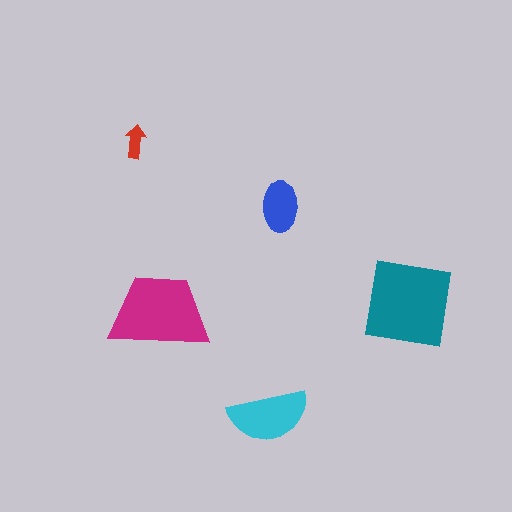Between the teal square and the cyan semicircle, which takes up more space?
The teal square.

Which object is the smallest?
The red arrow.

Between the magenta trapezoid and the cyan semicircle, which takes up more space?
The magenta trapezoid.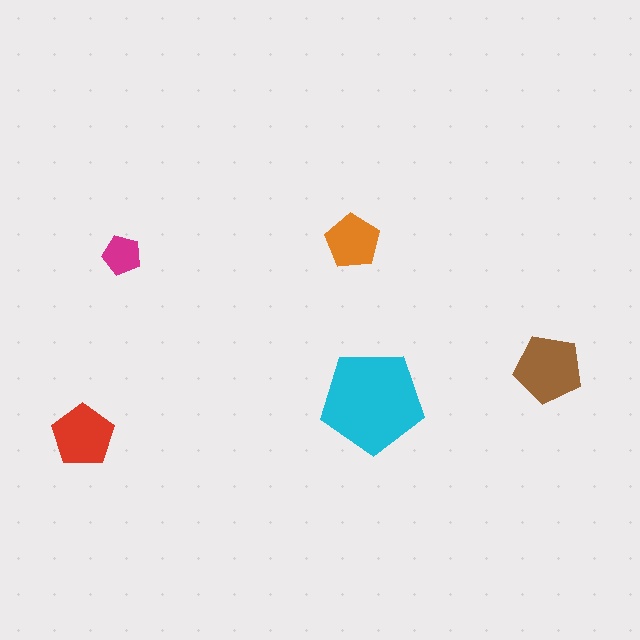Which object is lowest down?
The red pentagon is bottommost.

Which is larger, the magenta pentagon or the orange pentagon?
The orange one.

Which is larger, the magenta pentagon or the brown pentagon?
The brown one.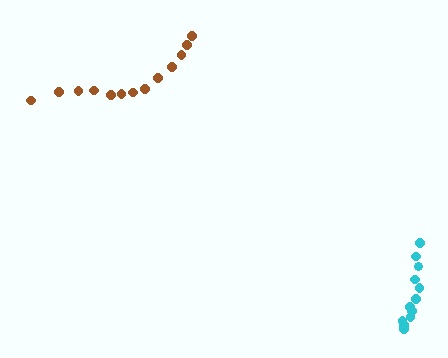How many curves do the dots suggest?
There are 2 distinct paths.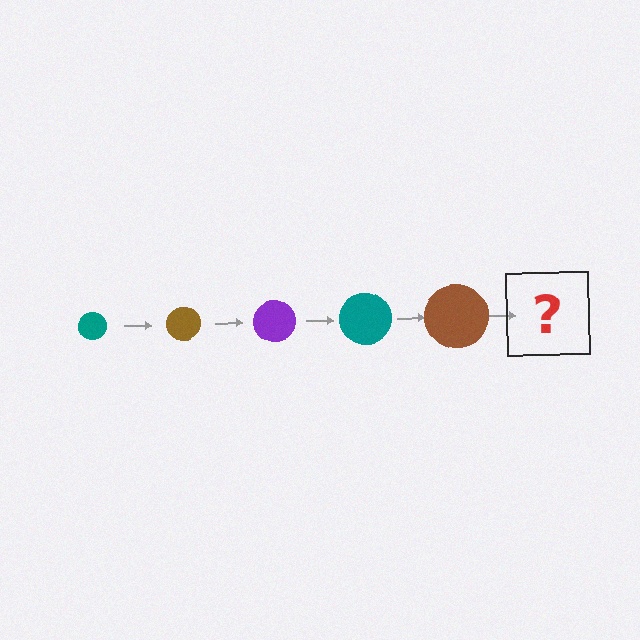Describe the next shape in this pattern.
It should be a purple circle, larger than the previous one.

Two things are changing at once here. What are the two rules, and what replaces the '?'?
The two rules are that the circle grows larger each step and the color cycles through teal, brown, and purple. The '?' should be a purple circle, larger than the previous one.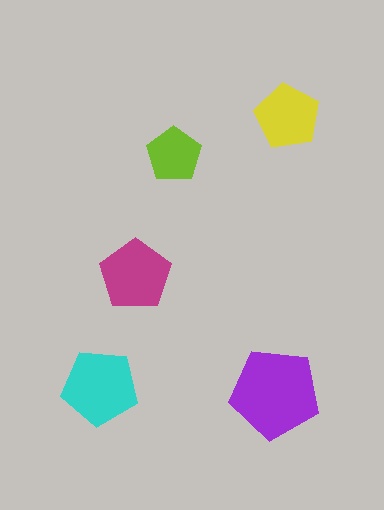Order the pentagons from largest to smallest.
the purple one, the cyan one, the magenta one, the yellow one, the lime one.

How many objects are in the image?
There are 5 objects in the image.